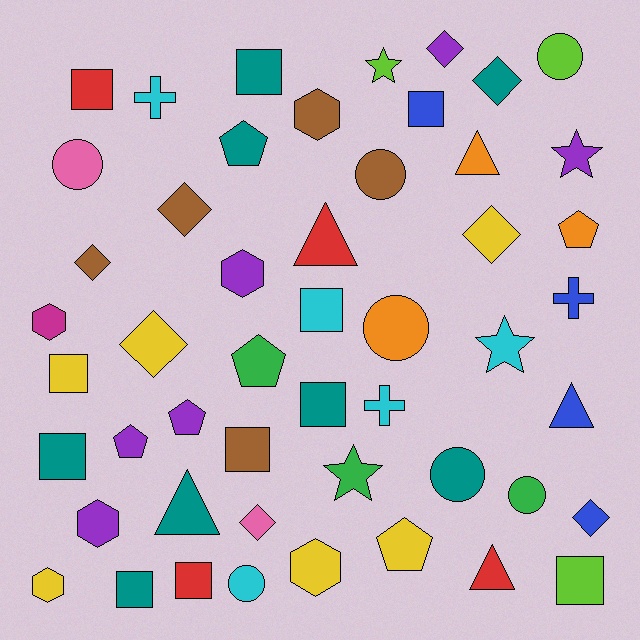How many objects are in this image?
There are 50 objects.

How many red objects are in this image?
There are 4 red objects.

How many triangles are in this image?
There are 5 triangles.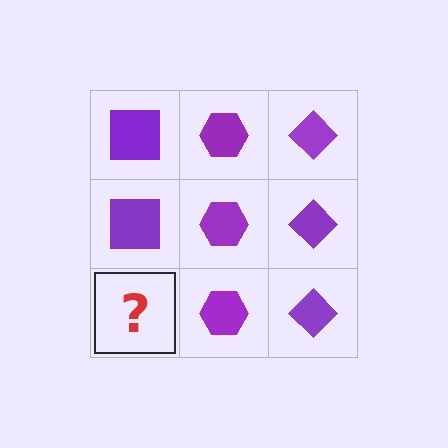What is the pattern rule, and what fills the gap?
The rule is that each column has a consistent shape. The gap should be filled with a purple square.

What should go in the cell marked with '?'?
The missing cell should contain a purple square.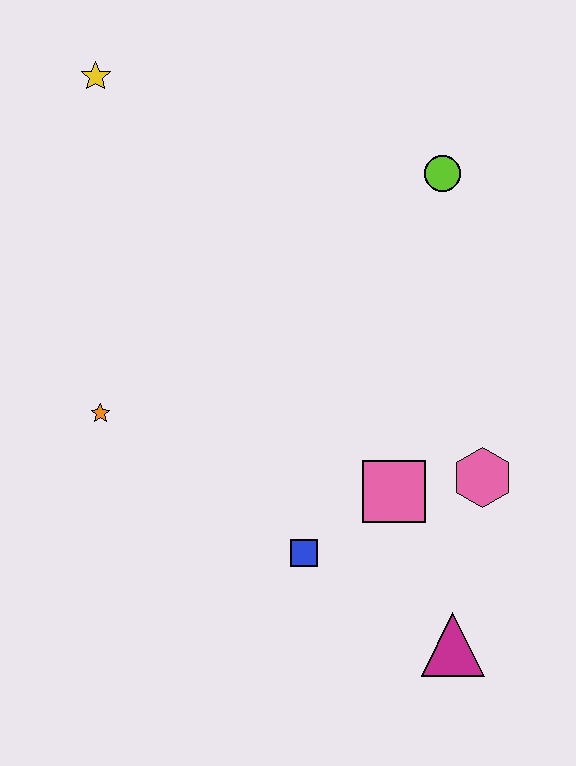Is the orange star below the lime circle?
Yes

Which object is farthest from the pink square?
The yellow star is farthest from the pink square.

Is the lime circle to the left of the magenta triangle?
Yes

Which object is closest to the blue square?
The pink square is closest to the blue square.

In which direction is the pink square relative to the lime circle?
The pink square is below the lime circle.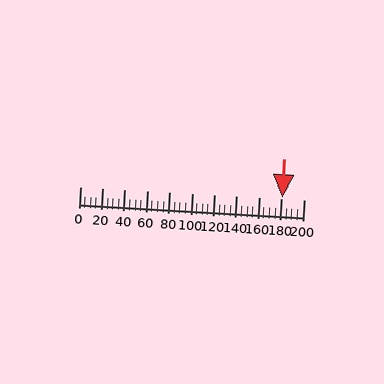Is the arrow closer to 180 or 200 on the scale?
The arrow is closer to 180.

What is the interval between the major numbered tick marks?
The major tick marks are spaced 20 units apart.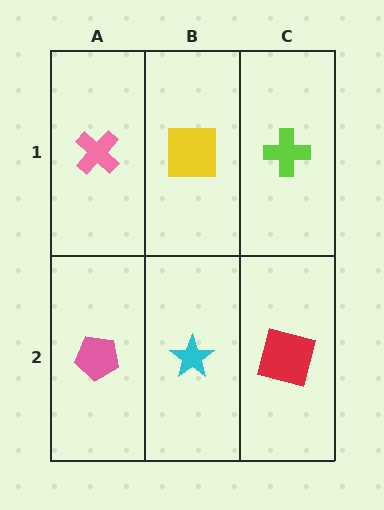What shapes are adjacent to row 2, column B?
A yellow square (row 1, column B), a pink pentagon (row 2, column A), a red square (row 2, column C).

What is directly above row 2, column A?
A pink cross.